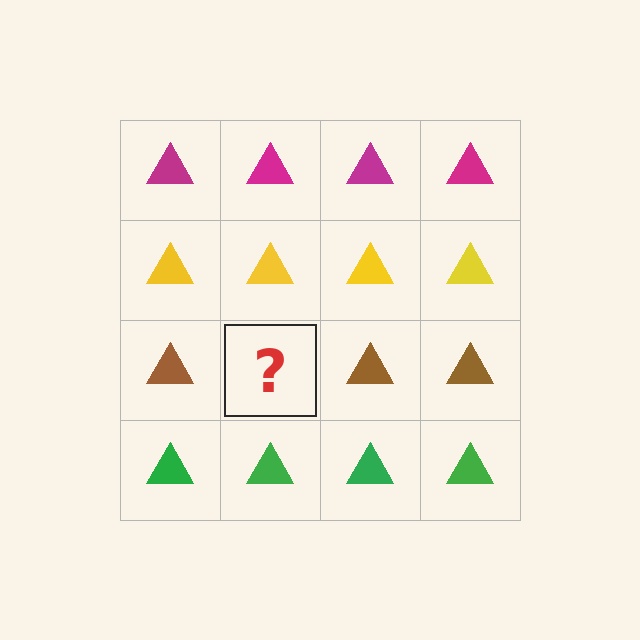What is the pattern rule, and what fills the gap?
The rule is that each row has a consistent color. The gap should be filled with a brown triangle.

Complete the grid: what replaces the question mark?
The question mark should be replaced with a brown triangle.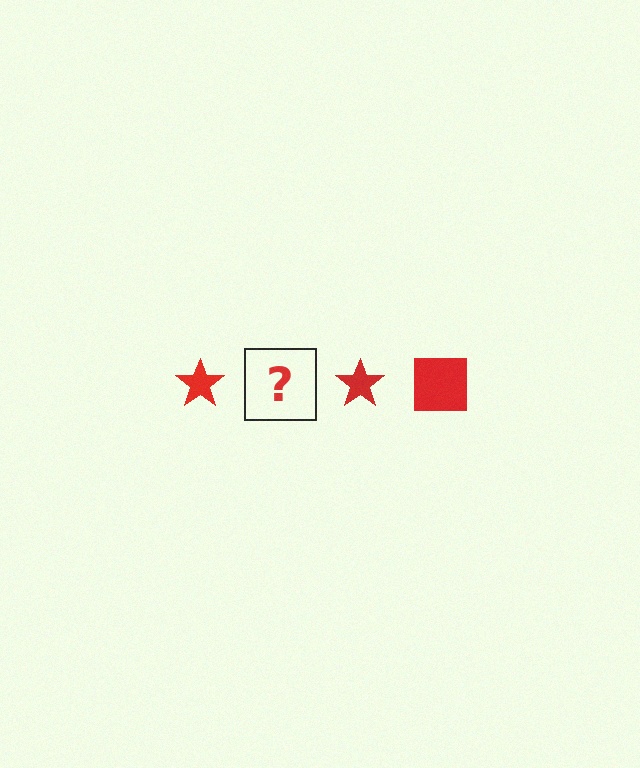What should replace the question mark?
The question mark should be replaced with a red square.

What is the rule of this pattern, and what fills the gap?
The rule is that the pattern cycles through star, square shapes in red. The gap should be filled with a red square.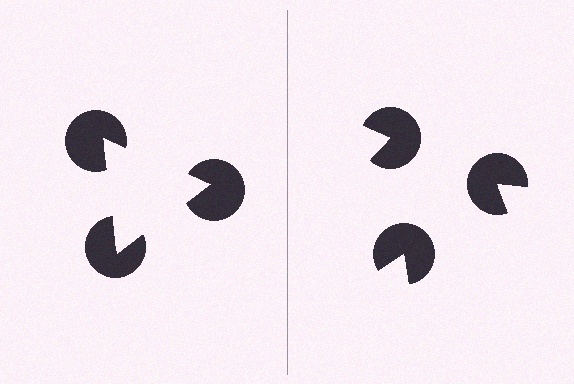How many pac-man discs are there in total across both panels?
6 — 3 on each side.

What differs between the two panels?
The pac-man discs are positioned identically on both sides; only the wedge orientations differ. On the left they align to a triangle; on the right they are misaligned.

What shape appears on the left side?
An illusory triangle.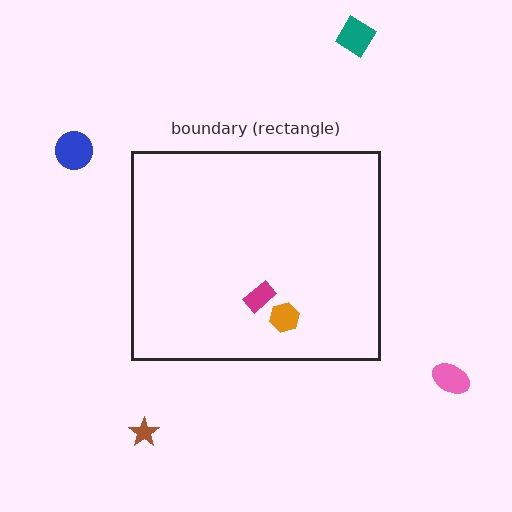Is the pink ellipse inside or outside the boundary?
Outside.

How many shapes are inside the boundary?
2 inside, 4 outside.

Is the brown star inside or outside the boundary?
Outside.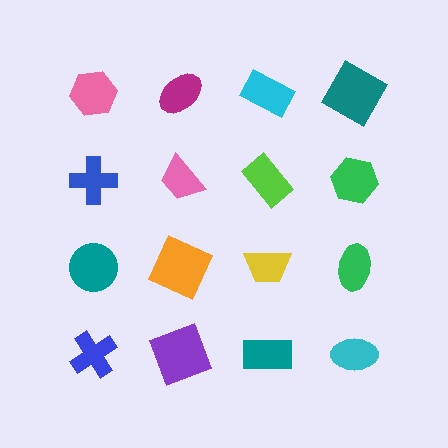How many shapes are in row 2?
4 shapes.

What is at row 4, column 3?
A teal rectangle.